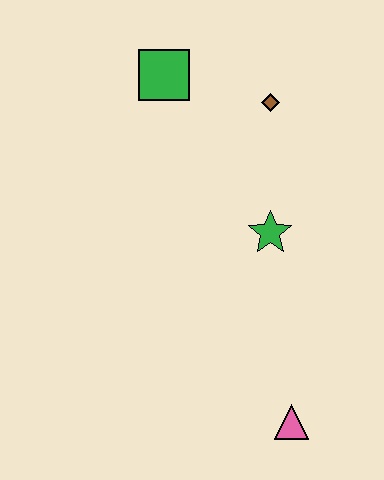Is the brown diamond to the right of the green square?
Yes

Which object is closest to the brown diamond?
The green square is closest to the brown diamond.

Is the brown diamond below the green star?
No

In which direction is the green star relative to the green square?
The green star is below the green square.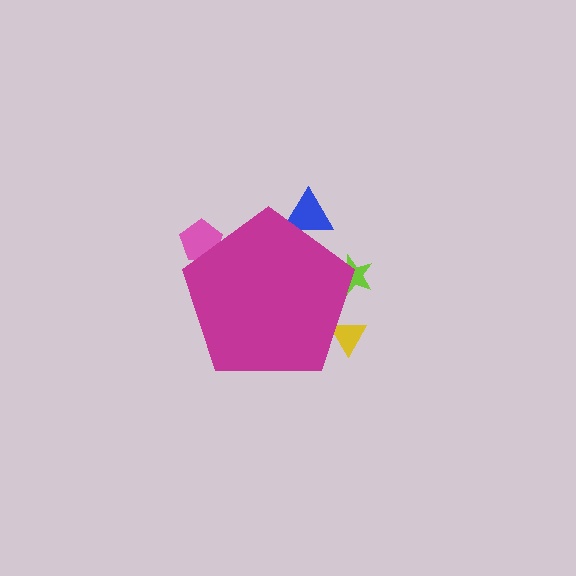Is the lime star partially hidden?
Yes, the lime star is partially hidden behind the magenta pentagon.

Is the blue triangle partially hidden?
Yes, the blue triangle is partially hidden behind the magenta pentagon.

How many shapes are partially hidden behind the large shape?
4 shapes are partially hidden.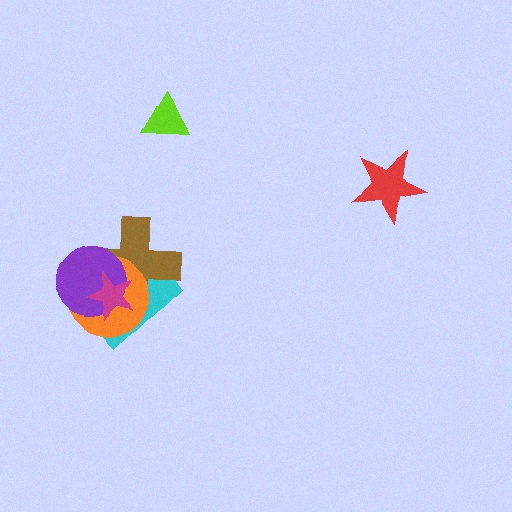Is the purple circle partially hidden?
Yes, it is partially covered by another shape.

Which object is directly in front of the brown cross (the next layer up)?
The orange circle is directly in front of the brown cross.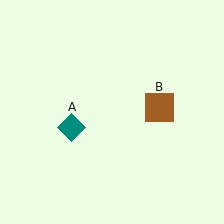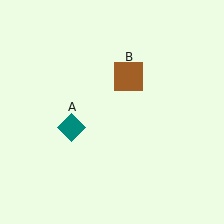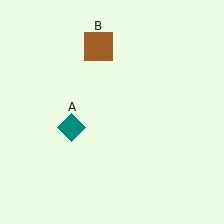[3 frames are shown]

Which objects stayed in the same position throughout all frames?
Teal diamond (object A) remained stationary.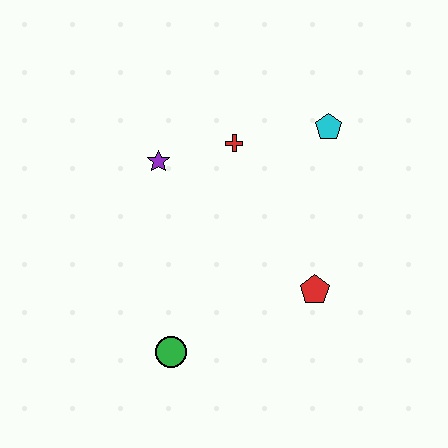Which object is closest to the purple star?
The red cross is closest to the purple star.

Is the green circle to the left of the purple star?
No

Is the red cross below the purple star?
No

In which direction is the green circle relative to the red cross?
The green circle is below the red cross.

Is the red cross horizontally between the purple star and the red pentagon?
Yes